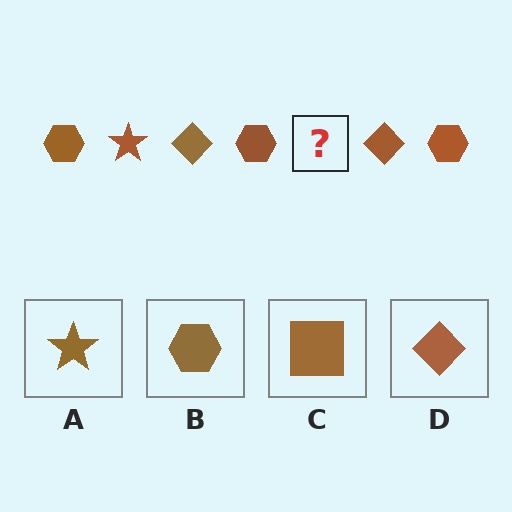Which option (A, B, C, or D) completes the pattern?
A.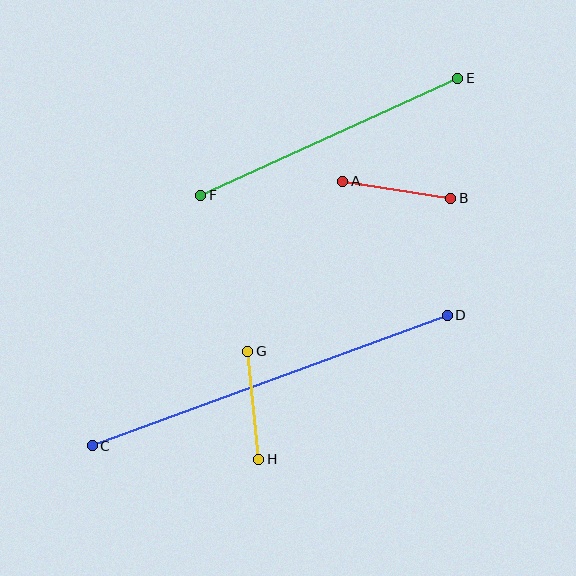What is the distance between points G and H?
The distance is approximately 109 pixels.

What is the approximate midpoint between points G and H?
The midpoint is at approximately (253, 405) pixels.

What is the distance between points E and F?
The distance is approximately 282 pixels.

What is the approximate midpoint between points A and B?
The midpoint is at approximately (397, 190) pixels.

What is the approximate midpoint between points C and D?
The midpoint is at approximately (270, 381) pixels.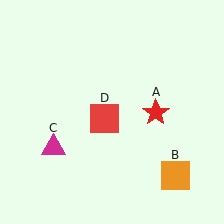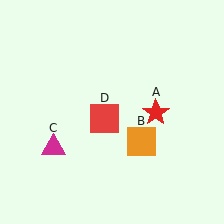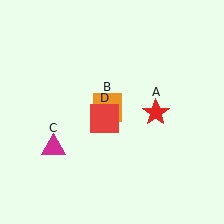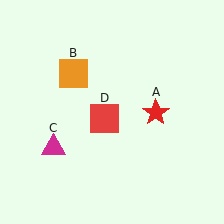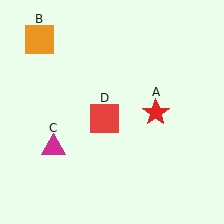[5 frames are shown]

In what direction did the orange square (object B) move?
The orange square (object B) moved up and to the left.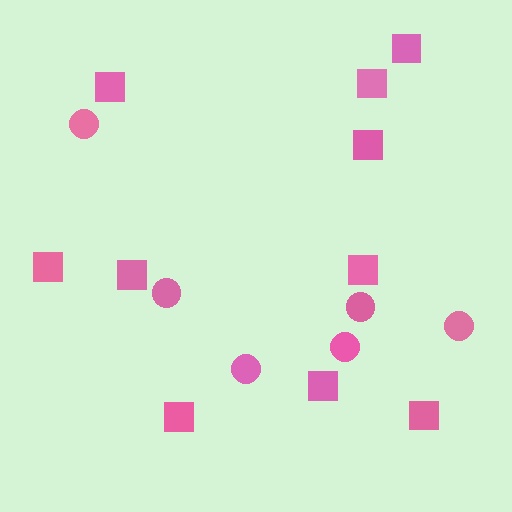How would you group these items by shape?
There are 2 groups: one group of circles (6) and one group of squares (10).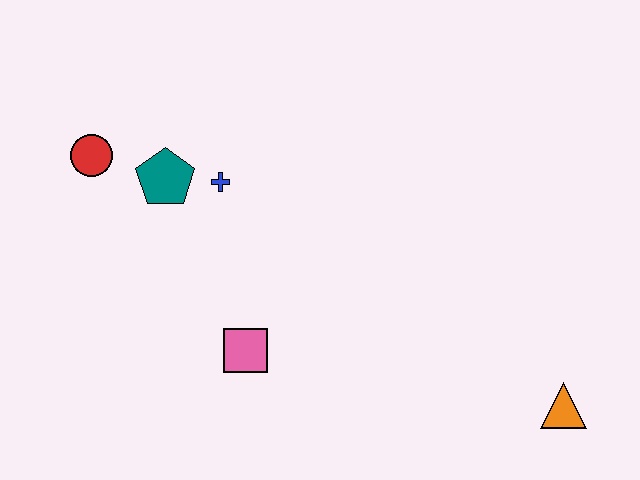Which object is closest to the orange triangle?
The pink square is closest to the orange triangle.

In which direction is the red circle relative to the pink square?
The red circle is above the pink square.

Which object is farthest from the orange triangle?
The red circle is farthest from the orange triangle.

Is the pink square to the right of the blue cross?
Yes